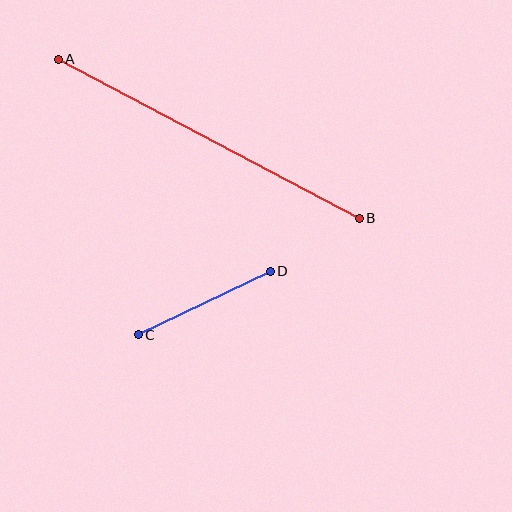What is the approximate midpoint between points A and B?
The midpoint is at approximately (209, 139) pixels.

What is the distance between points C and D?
The distance is approximately 147 pixels.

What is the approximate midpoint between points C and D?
The midpoint is at approximately (204, 303) pixels.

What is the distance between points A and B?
The distance is approximately 340 pixels.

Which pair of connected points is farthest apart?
Points A and B are farthest apart.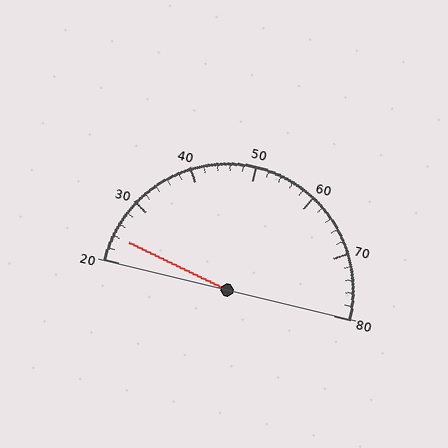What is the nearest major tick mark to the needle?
The nearest major tick mark is 20.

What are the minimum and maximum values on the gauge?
The gauge ranges from 20 to 80.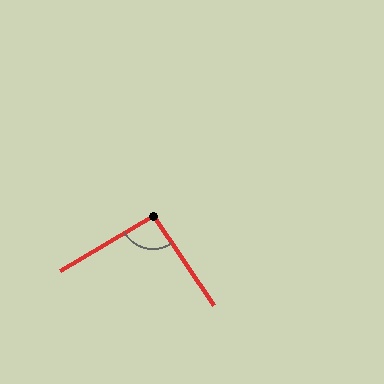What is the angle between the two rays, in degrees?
Approximately 93 degrees.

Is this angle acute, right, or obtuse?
It is approximately a right angle.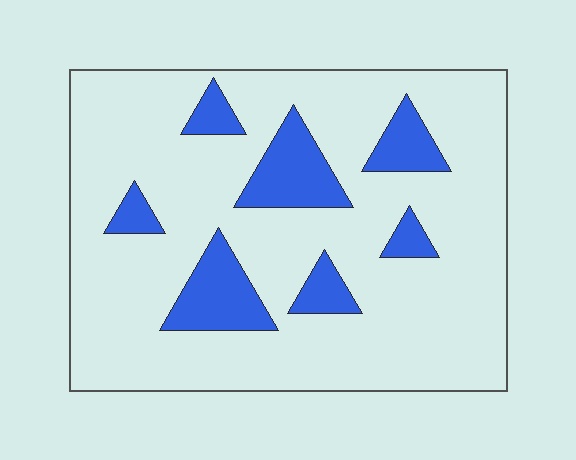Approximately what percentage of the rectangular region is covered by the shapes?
Approximately 15%.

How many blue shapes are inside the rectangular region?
7.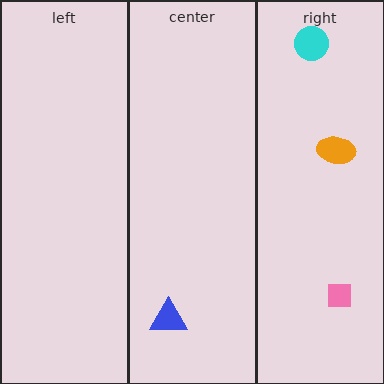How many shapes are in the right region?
3.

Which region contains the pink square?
The right region.